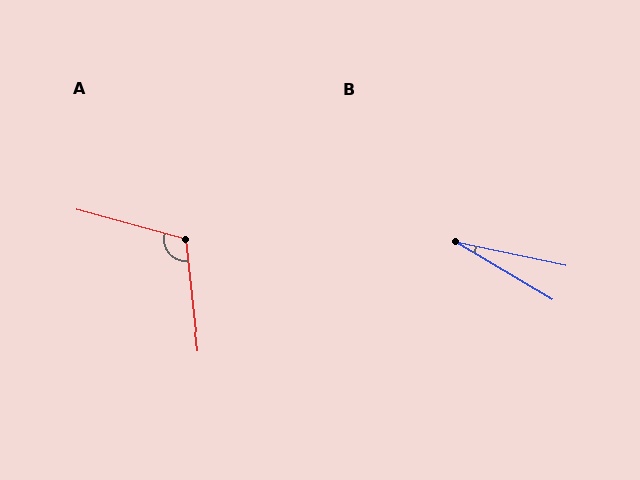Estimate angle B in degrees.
Approximately 19 degrees.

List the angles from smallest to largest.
B (19°), A (112°).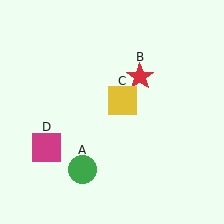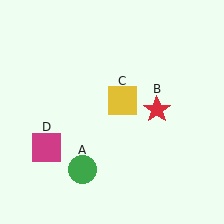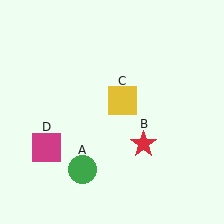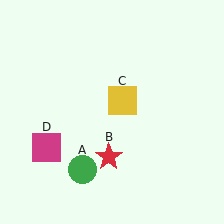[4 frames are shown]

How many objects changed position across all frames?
1 object changed position: red star (object B).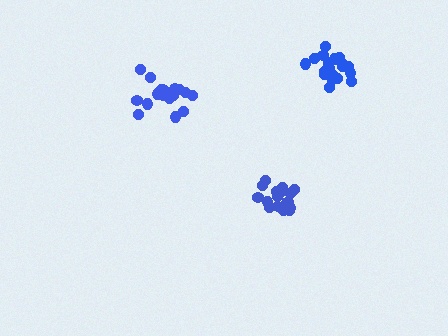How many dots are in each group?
Group 1: 19 dots, Group 2: 17 dots, Group 3: 20 dots (56 total).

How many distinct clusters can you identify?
There are 3 distinct clusters.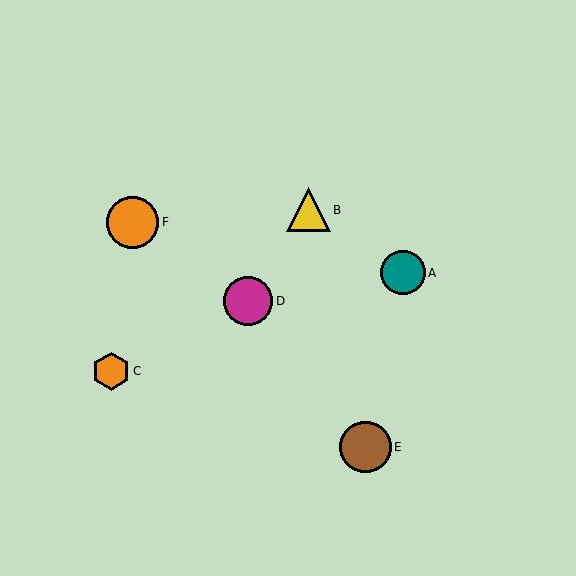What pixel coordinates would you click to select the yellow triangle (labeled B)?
Click at (308, 210) to select the yellow triangle B.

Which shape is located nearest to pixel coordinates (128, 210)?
The orange circle (labeled F) at (133, 222) is nearest to that location.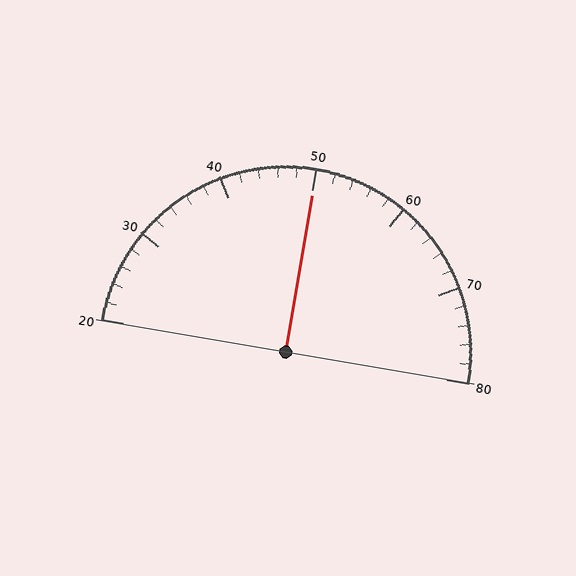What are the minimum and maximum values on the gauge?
The gauge ranges from 20 to 80.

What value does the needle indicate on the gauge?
The needle indicates approximately 50.